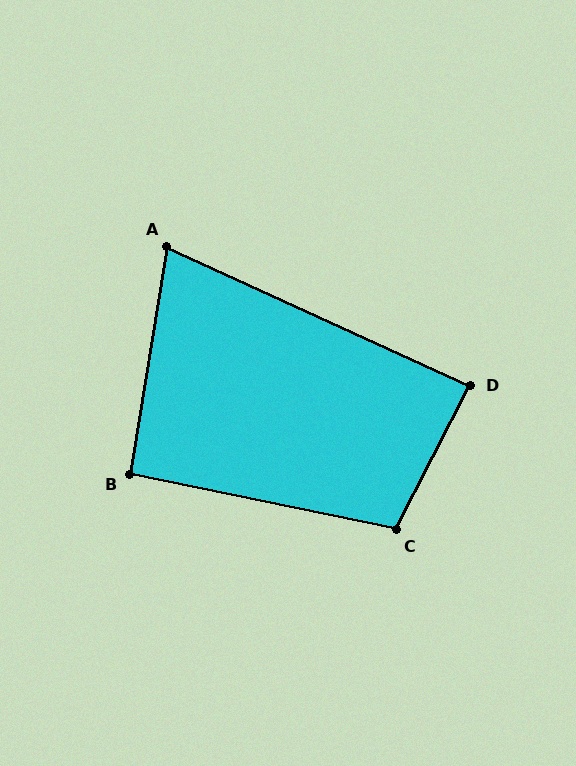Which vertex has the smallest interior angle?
A, at approximately 75 degrees.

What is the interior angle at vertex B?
Approximately 93 degrees (approximately right).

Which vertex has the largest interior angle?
C, at approximately 105 degrees.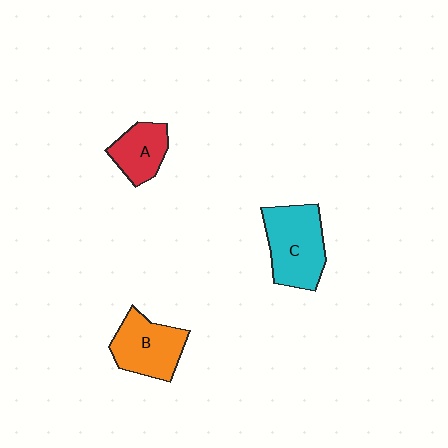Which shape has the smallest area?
Shape A (red).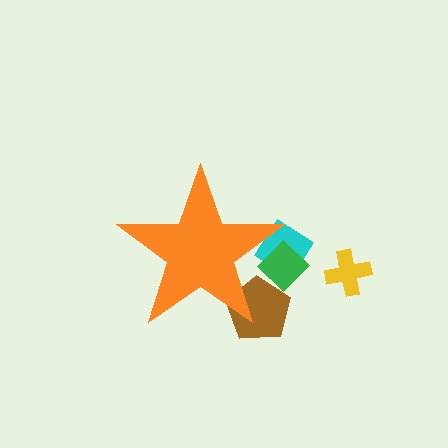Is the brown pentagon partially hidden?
Yes, the brown pentagon is partially hidden behind the orange star.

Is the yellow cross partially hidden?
No, the yellow cross is fully visible.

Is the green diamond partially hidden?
Yes, the green diamond is partially hidden behind the orange star.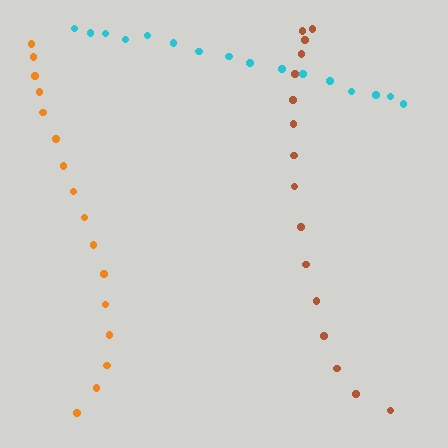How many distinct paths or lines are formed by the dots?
There are 3 distinct paths.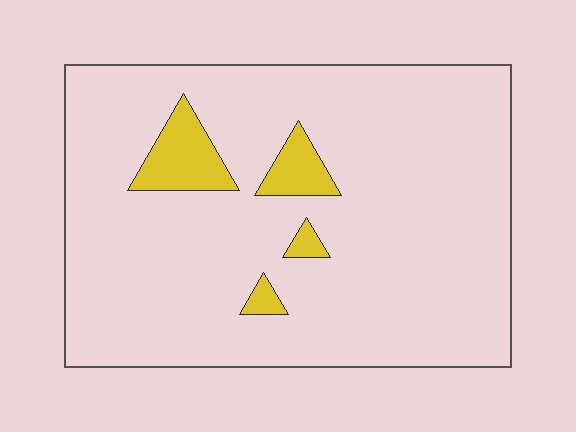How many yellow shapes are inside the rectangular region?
4.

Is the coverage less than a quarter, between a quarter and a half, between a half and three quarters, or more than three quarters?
Less than a quarter.